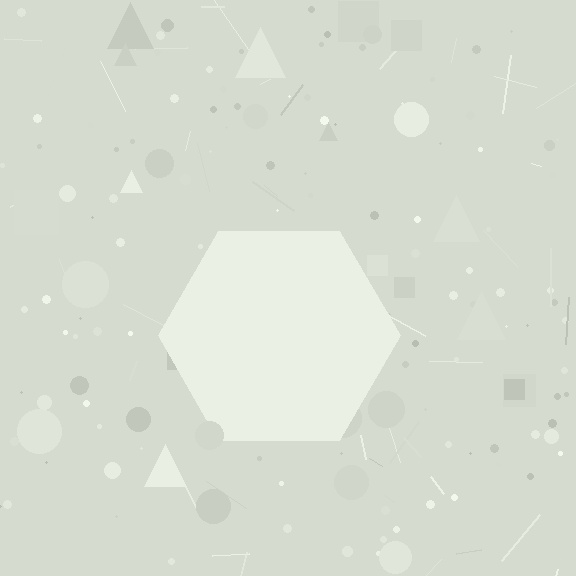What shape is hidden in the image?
A hexagon is hidden in the image.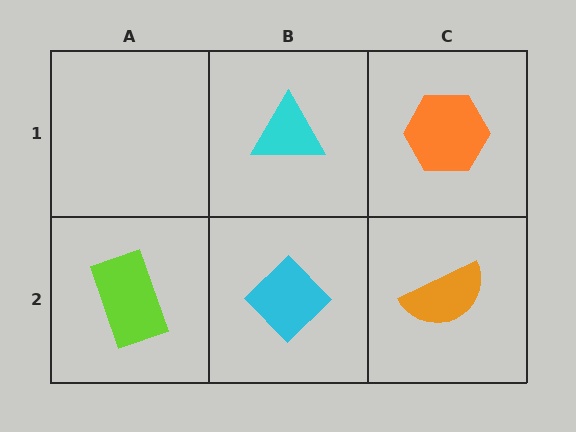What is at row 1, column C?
An orange hexagon.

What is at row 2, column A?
A lime rectangle.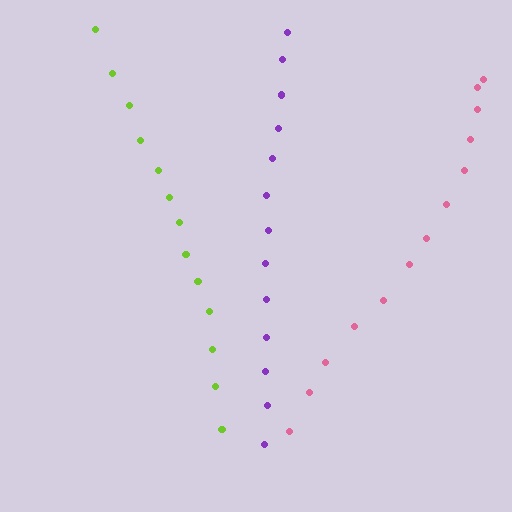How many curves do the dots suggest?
There are 3 distinct paths.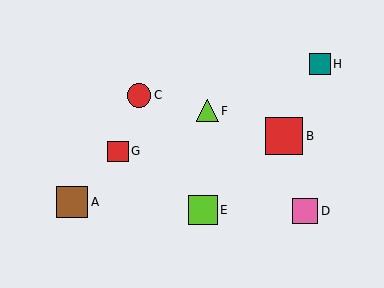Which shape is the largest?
The red square (labeled B) is the largest.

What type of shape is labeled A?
Shape A is a brown square.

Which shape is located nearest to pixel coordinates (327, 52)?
The teal square (labeled H) at (320, 64) is nearest to that location.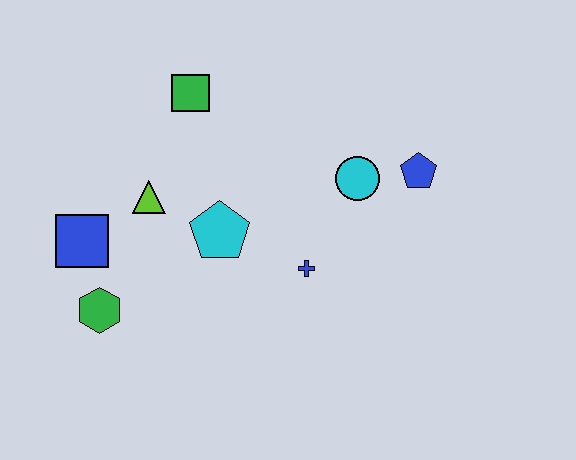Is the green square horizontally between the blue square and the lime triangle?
No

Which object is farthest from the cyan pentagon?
The blue pentagon is farthest from the cyan pentagon.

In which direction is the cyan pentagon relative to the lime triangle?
The cyan pentagon is to the right of the lime triangle.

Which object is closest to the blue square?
The green hexagon is closest to the blue square.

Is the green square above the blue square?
Yes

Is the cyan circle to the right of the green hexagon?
Yes